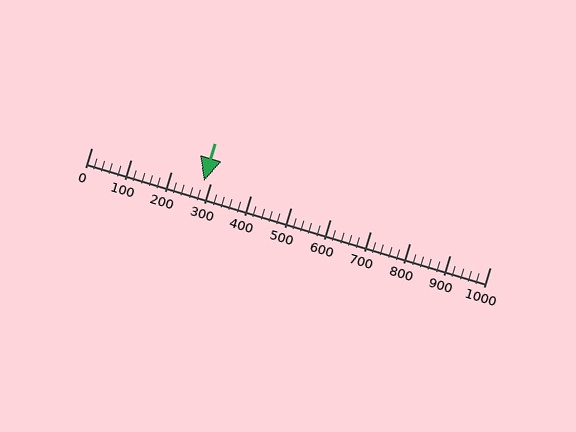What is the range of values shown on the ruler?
The ruler shows values from 0 to 1000.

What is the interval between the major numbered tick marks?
The major tick marks are spaced 100 units apart.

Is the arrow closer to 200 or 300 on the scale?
The arrow is closer to 300.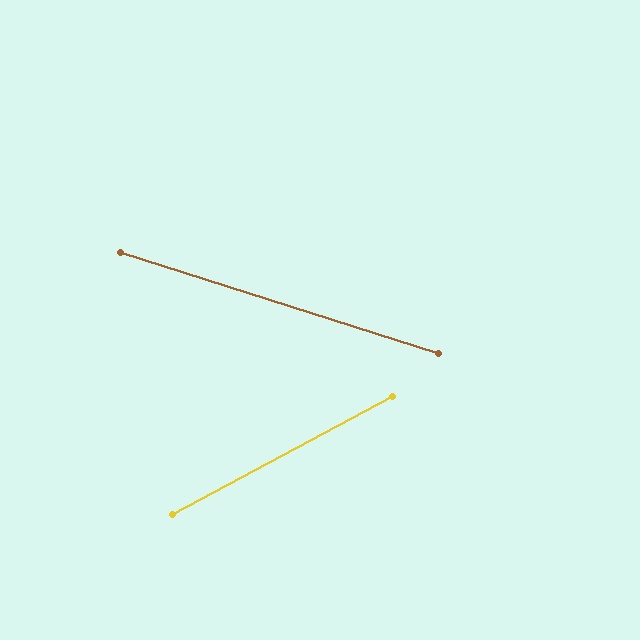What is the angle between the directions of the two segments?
Approximately 46 degrees.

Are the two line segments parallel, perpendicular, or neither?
Neither parallel nor perpendicular — they differ by about 46°.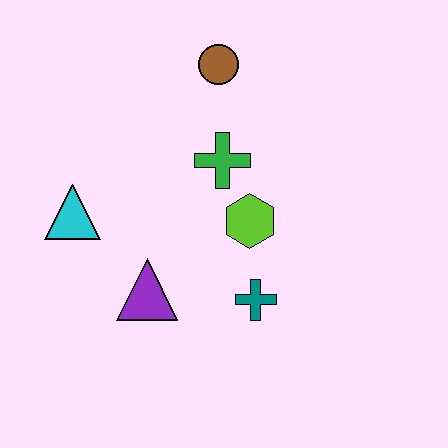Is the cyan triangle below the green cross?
Yes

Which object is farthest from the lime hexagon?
The cyan triangle is farthest from the lime hexagon.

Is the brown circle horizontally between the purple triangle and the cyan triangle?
No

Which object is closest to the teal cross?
The lime hexagon is closest to the teal cross.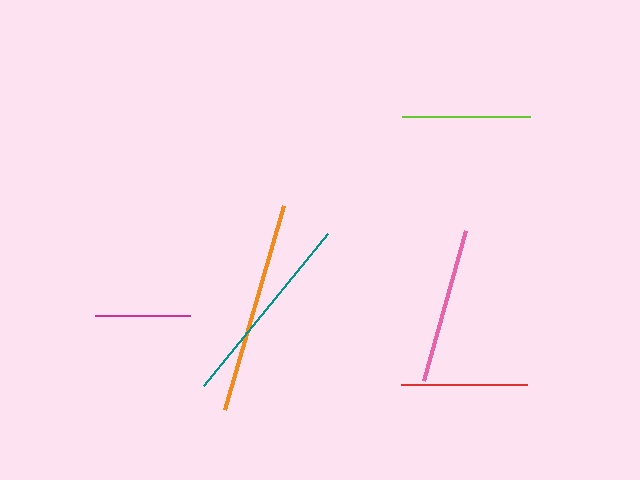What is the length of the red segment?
The red segment is approximately 126 pixels long.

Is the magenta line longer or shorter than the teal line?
The teal line is longer than the magenta line.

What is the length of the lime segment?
The lime segment is approximately 128 pixels long.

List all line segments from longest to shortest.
From longest to shortest: orange, teal, pink, lime, red, magenta.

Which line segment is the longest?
The orange line is the longest at approximately 212 pixels.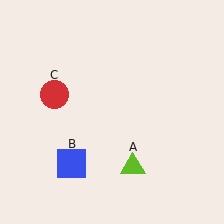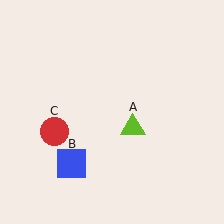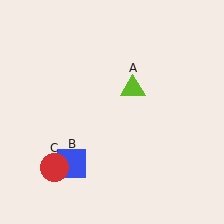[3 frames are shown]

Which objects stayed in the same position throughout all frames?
Blue square (object B) remained stationary.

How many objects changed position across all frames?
2 objects changed position: lime triangle (object A), red circle (object C).